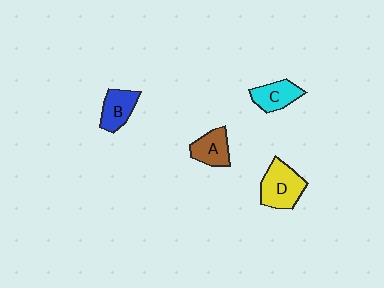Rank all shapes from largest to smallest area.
From largest to smallest: D (yellow), C (cyan), B (blue), A (brown).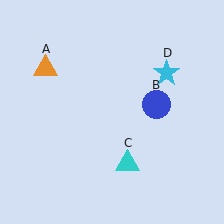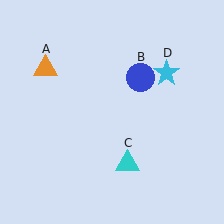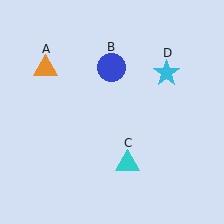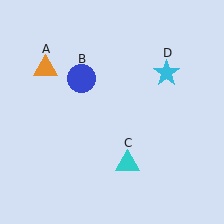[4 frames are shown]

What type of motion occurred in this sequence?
The blue circle (object B) rotated counterclockwise around the center of the scene.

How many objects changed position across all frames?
1 object changed position: blue circle (object B).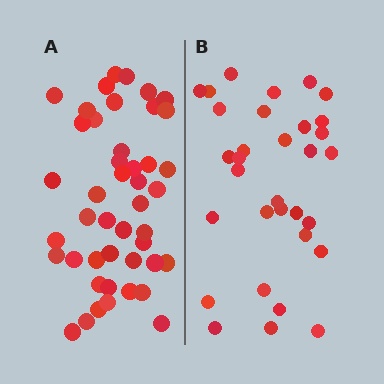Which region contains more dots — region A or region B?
Region A (the left region) has more dots.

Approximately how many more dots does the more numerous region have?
Region A has approximately 15 more dots than region B.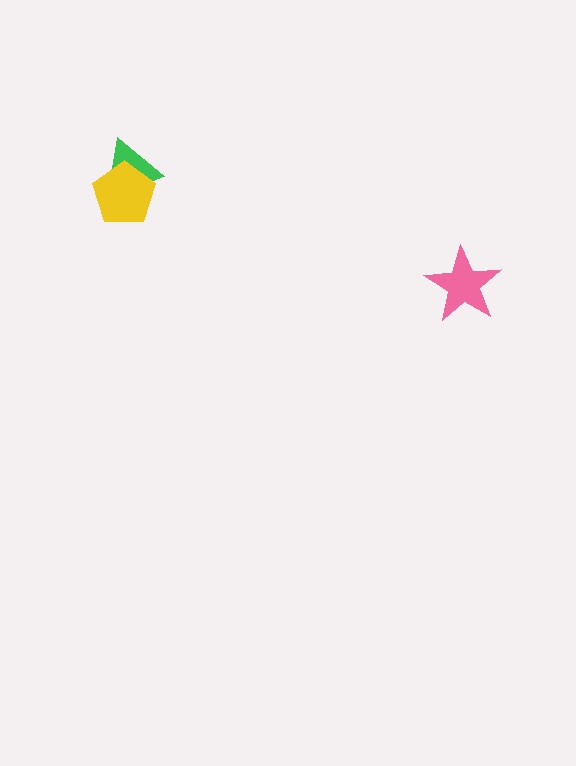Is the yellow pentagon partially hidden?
No, no other shape covers it.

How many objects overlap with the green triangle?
1 object overlaps with the green triangle.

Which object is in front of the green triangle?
The yellow pentagon is in front of the green triangle.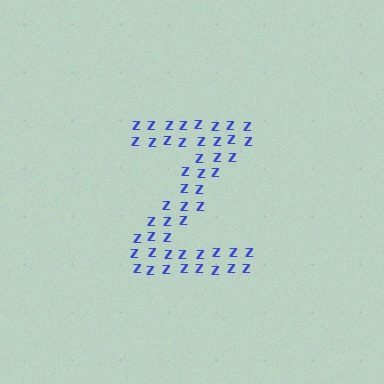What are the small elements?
The small elements are letter Z's.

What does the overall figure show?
The overall figure shows the letter Z.